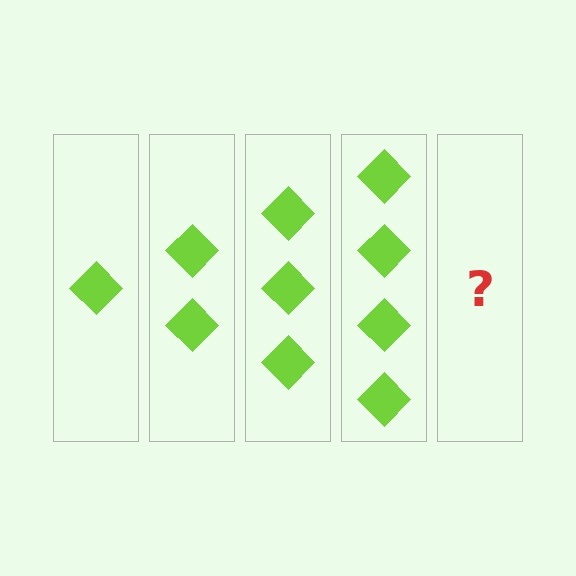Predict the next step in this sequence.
The next step is 5 diamonds.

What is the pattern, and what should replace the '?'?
The pattern is that each step adds one more diamond. The '?' should be 5 diamonds.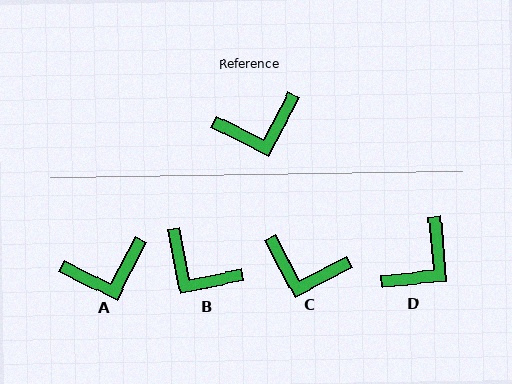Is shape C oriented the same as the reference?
No, it is off by about 35 degrees.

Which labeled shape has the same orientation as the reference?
A.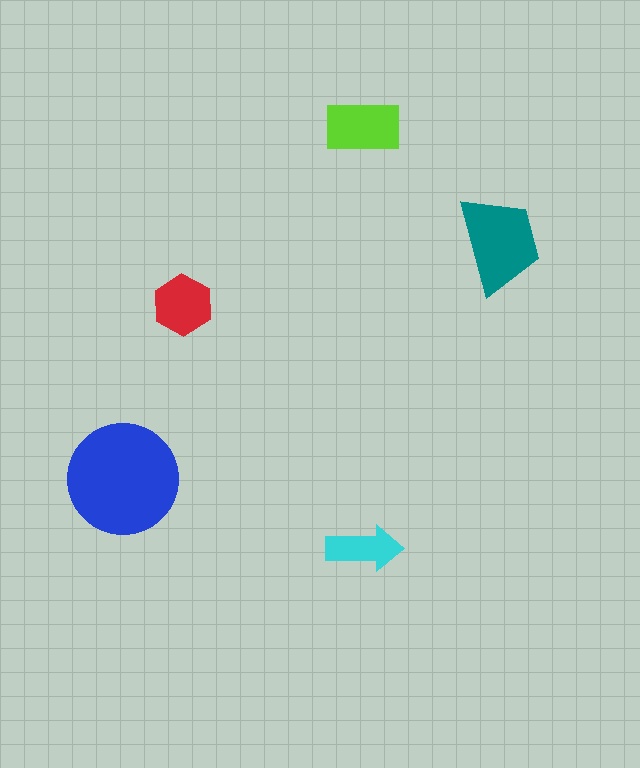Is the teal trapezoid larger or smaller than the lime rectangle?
Larger.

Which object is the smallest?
The cyan arrow.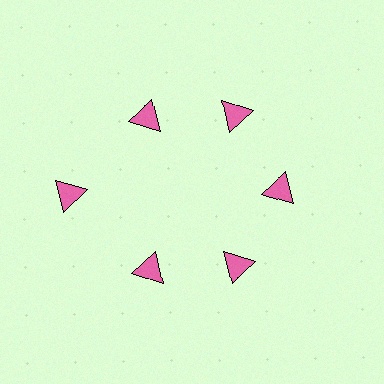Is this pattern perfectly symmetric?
No. The 6 pink triangles are arranged in a ring, but one element near the 9 o'clock position is pushed outward from the center, breaking the 6-fold rotational symmetry.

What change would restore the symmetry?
The symmetry would be restored by moving it inward, back onto the ring so that all 6 triangles sit at equal angles and equal distance from the center.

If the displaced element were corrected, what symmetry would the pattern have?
It would have 6-fold rotational symmetry — the pattern would map onto itself every 60 degrees.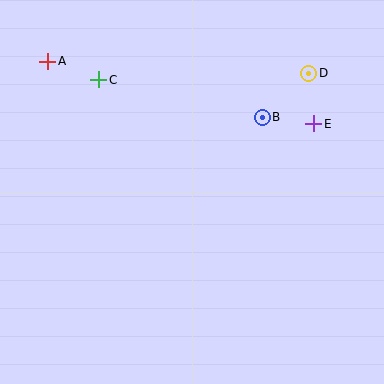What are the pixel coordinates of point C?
Point C is at (99, 80).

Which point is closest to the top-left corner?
Point A is closest to the top-left corner.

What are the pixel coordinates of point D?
Point D is at (309, 73).